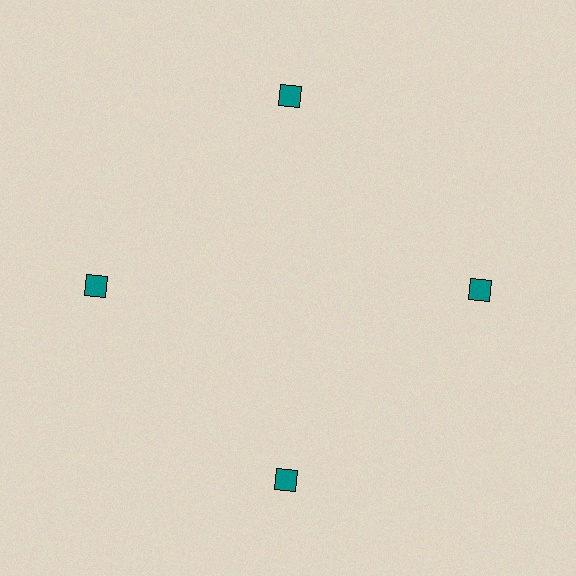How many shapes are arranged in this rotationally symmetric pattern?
There are 4 shapes, arranged in 4 groups of 1.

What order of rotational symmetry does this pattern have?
This pattern has 4-fold rotational symmetry.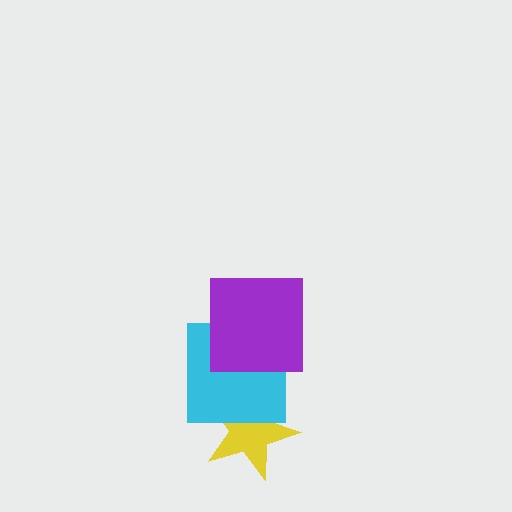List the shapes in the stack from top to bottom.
From top to bottom: the purple square, the cyan square, the yellow star.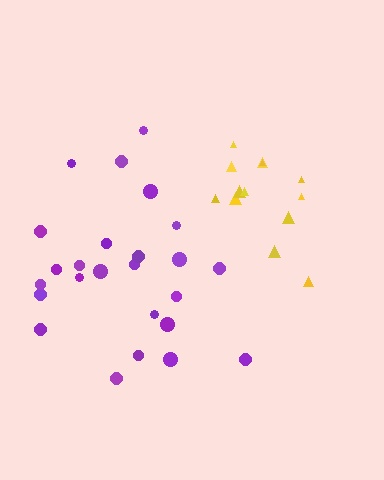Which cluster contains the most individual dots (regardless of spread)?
Purple (25).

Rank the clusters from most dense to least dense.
yellow, purple.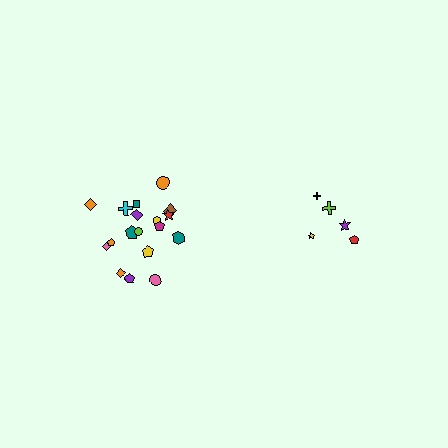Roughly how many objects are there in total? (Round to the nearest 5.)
Roughly 25 objects in total.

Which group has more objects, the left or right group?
The left group.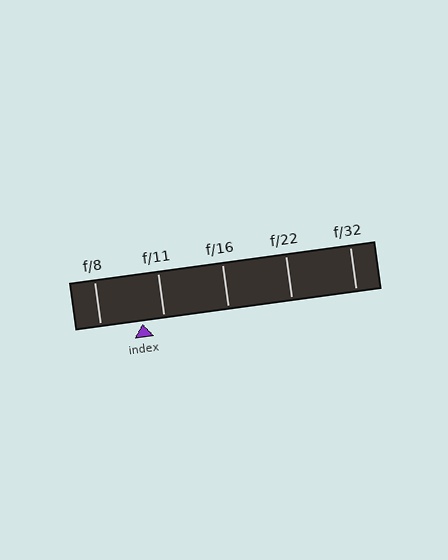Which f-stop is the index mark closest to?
The index mark is closest to f/11.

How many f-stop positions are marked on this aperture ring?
There are 5 f-stop positions marked.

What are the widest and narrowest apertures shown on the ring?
The widest aperture shown is f/8 and the narrowest is f/32.